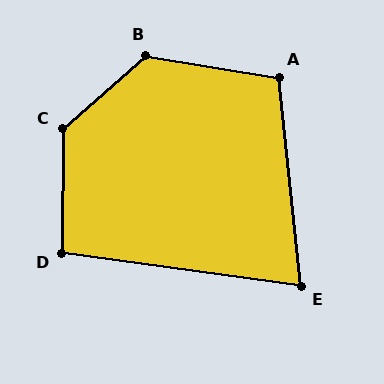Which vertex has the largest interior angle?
C, at approximately 132 degrees.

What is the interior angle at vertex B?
Approximately 129 degrees (obtuse).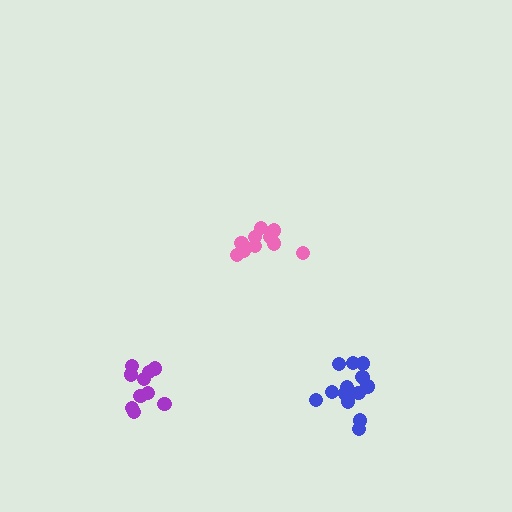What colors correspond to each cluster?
The clusters are colored: pink, purple, blue.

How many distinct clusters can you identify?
There are 3 distinct clusters.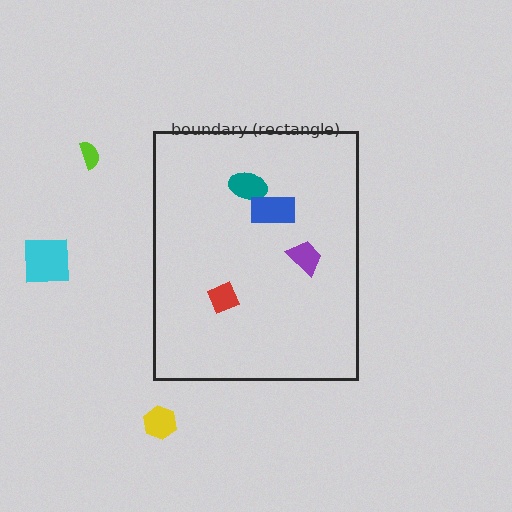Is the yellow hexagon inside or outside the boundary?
Outside.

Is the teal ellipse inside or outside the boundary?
Inside.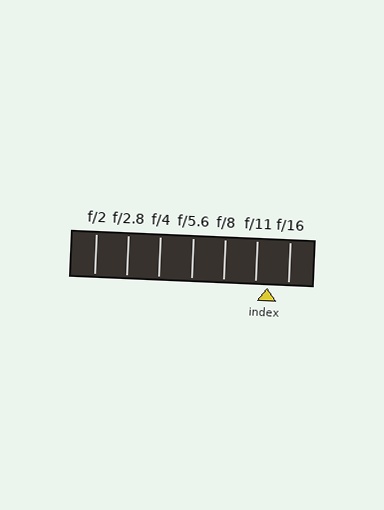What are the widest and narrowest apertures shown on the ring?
The widest aperture shown is f/2 and the narrowest is f/16.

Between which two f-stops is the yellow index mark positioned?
The index mark is between f/11 and f/16.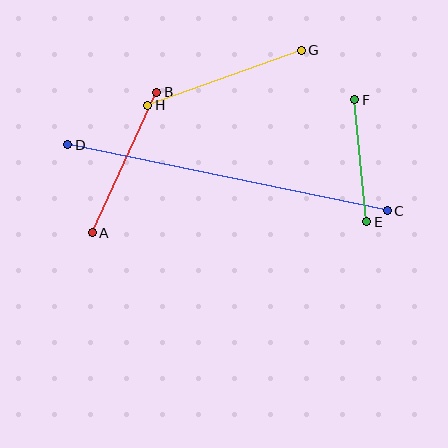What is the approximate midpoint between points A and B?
The midpoint is at approximately (125, 162) pixels.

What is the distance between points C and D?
The distance is approximately 326 pixels.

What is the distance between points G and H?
The distance is approximately 163 pixels.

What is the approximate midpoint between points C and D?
The midpoint is at approximately (227, 178) pixels.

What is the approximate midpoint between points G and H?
The midpoint is at approximately (225, 78) pixels.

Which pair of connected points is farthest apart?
Points C and D are farthest apart.